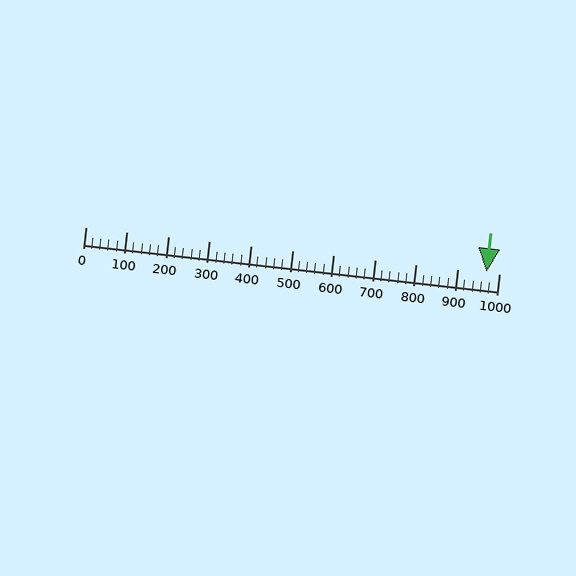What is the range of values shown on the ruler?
The ruler shows values from 0 to 1000.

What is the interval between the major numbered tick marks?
The major tick marks are spaced 100 units apart.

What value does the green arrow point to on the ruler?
The green arrow points to approximately 971.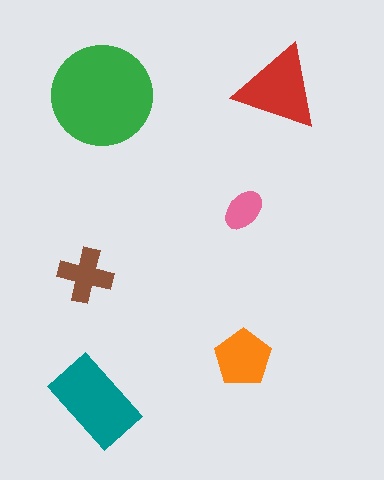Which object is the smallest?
The pink ellipse.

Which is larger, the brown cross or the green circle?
The green circle.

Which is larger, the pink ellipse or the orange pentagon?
The orange pentagon.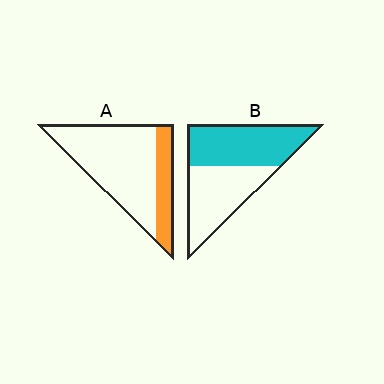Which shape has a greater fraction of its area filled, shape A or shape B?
Shape B.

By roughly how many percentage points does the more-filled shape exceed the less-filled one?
By roughly 30 percentage points (B over A).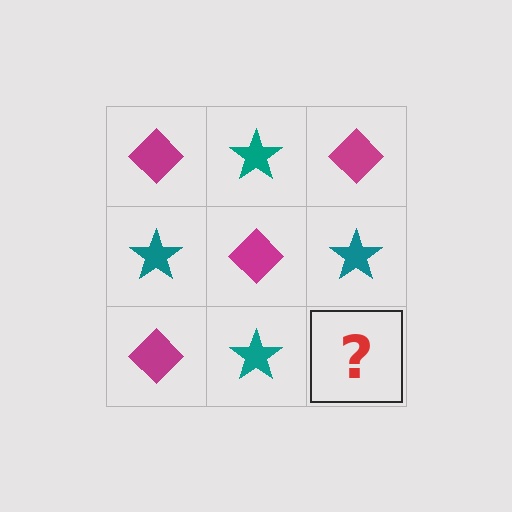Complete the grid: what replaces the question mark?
The question mark should be replaced with a magenta diamond.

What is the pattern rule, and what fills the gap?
The rule is that it alternates magenta diamond and teal star in a checkerboard pattern. The gap should be filled with a magenta diamond.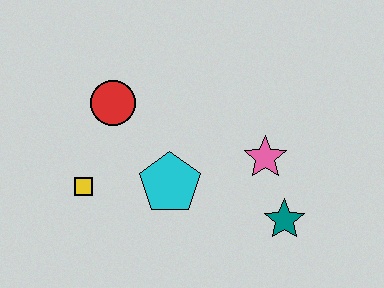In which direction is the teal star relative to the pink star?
The teal star is below the pink star.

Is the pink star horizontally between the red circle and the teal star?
Yes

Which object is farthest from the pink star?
The yellow square is farthest from the pink star.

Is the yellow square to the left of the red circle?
Yes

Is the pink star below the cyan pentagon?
No